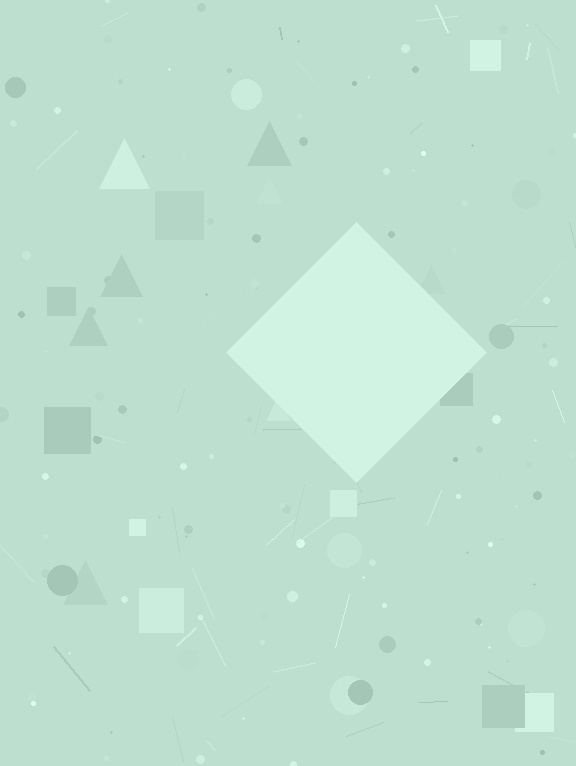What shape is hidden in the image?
A diamond is hidden in the image.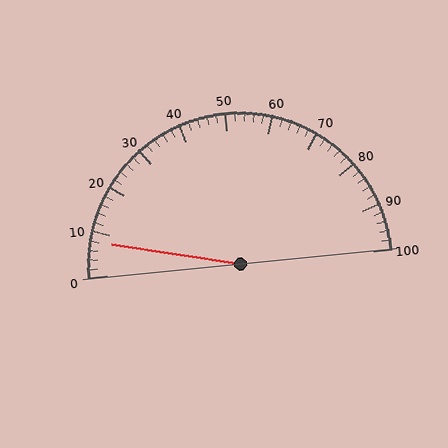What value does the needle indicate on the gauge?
The needle indicates approximately 8.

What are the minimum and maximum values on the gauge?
The gauge ranges from 0 to 100.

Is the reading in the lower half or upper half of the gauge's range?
The reading is in the lower half of the range (0 to 100).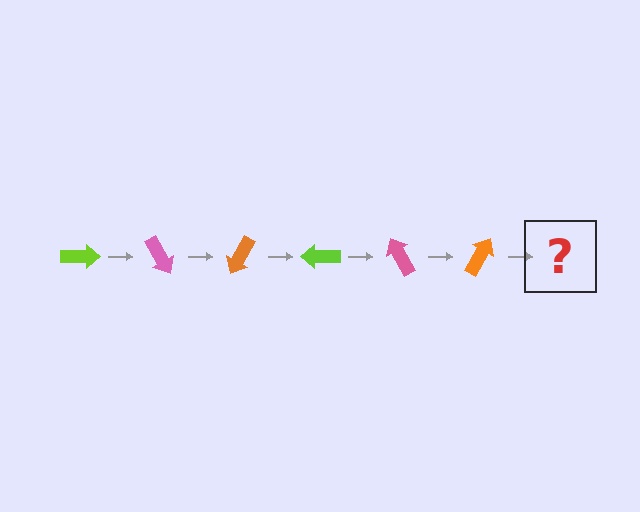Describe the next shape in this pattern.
It should be a lime arrow, rotated 360 degrees from the start.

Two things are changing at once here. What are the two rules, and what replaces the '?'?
The two rules are that it rotates 60 degrees each step and the color cycles through lime, pink, and orange. The '?' should be a lime arrow, rotated 360 degrees from the start.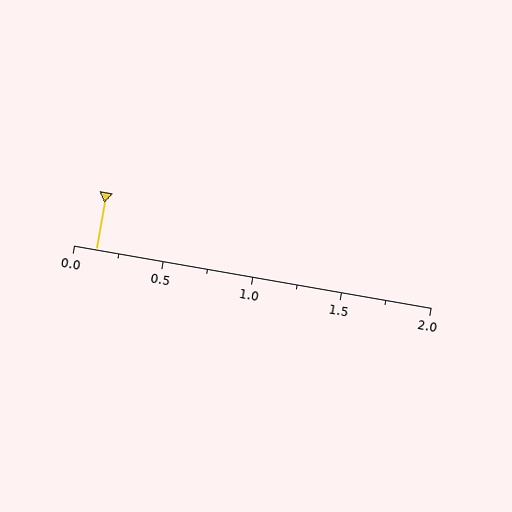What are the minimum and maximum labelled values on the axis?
The axis runs from 0.0 to 2.0.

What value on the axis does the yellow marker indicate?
The marker indicates approximately 0.12.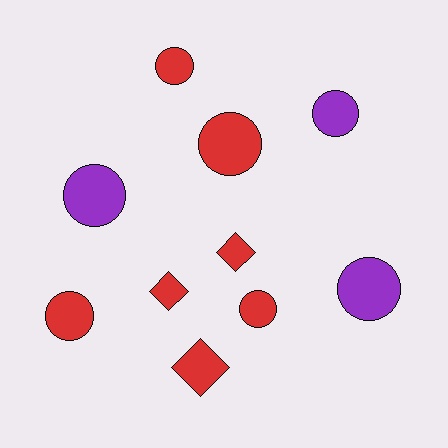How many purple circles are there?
There are 3 purple circles.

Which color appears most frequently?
Red, with 7 objects.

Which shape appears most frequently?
Circle, with 7 objects.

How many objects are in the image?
There are 10 objects.